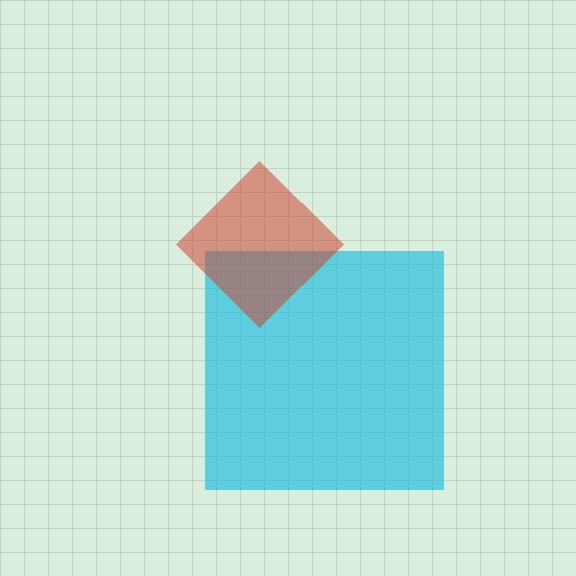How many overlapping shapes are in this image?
There are 2 overlapping shapes in the image.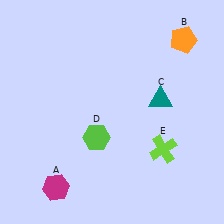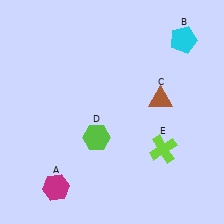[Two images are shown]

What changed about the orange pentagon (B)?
In Image 1, B is orange. In Image 2, it changed to cyan.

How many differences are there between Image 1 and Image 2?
There are 2 differences between the two images.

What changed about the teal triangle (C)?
In Image 1, C is teal. In Image 2, it changed to brown.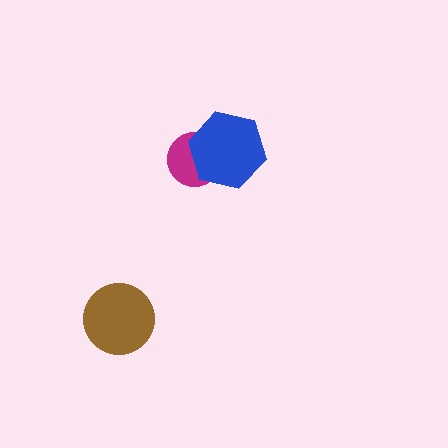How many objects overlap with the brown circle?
0 objects overlap with the brown circle.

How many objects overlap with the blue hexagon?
1 object overlaps with the blue hexagon.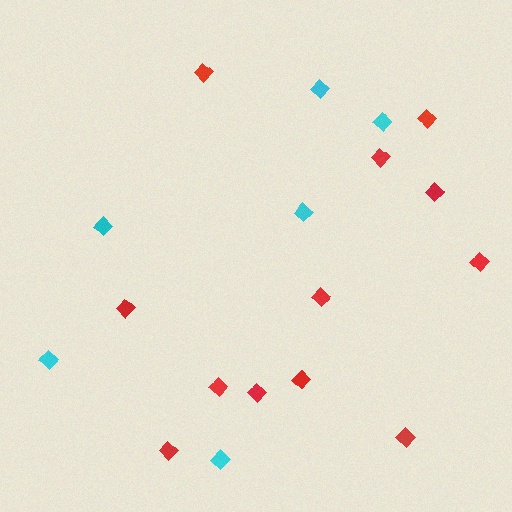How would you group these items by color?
There are 2 groups: one group of red diamonds (12) and one group of cyan diamonds (6).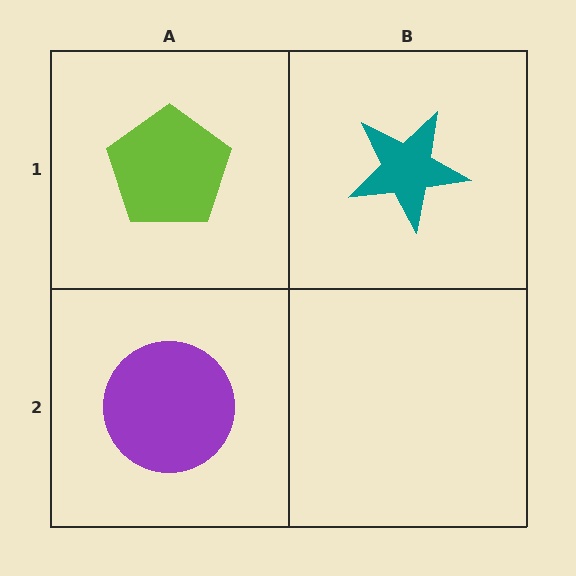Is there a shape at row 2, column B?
No, that cell is empty.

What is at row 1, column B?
A teal star.